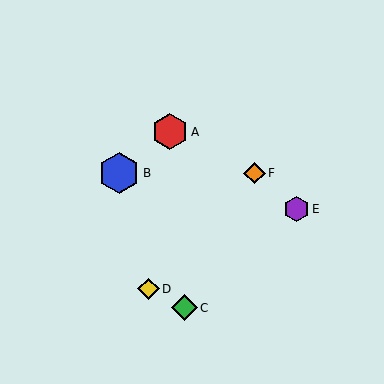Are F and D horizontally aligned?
No, F is at y≈173 and D is at y≈289.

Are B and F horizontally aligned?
Yes, both are at y≈173.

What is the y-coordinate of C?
Object C is at y≈308.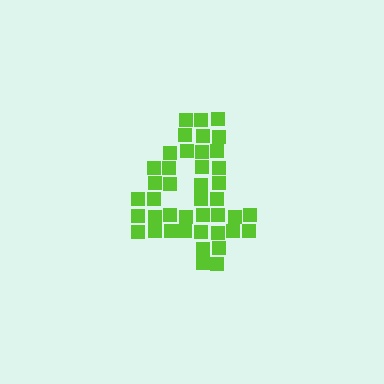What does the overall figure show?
The overall figure shows the digit 4.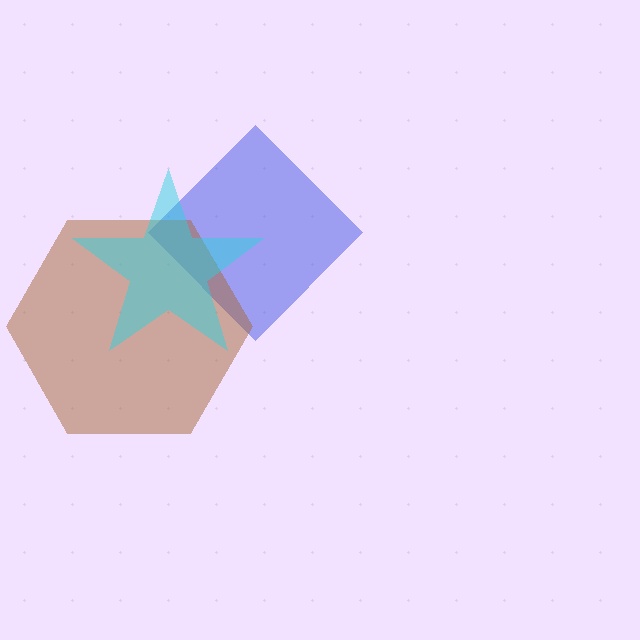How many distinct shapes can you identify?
There are 3 distinct shapes: a blue diamond, a brown hexagon, a cyan star.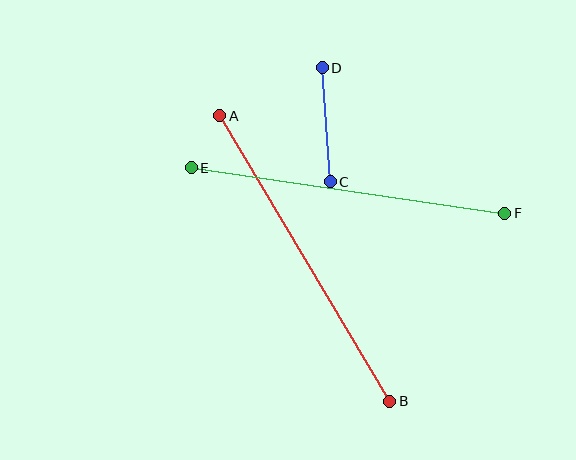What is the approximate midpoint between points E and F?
The midpoint is at approximately (348, 190) pixels.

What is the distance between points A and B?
The distance is approximately 332 pixels.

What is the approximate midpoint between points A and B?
The midpoint is at approximately (305, 258) pixels.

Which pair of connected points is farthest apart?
Points A and B are farthest apart.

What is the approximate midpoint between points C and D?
The midpoint is at approximately (326, 125) pixels.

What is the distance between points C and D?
The distance is approximately 114 pixels.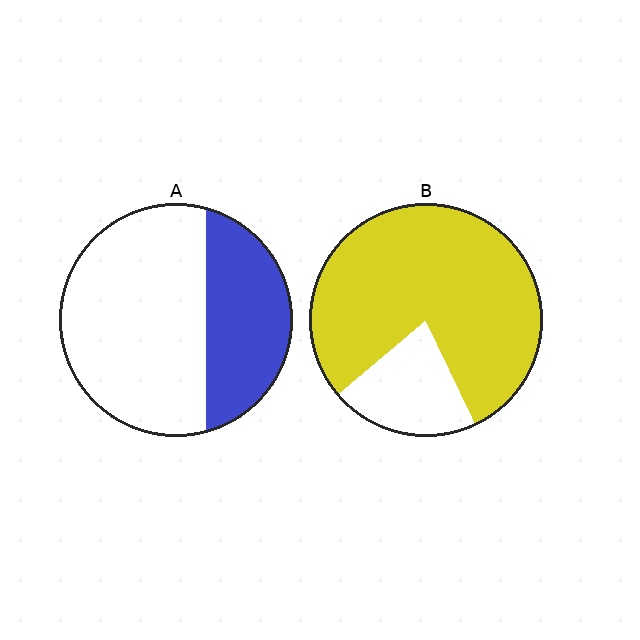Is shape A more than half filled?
No.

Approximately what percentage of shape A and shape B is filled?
A is approximately 35% and B is approximately 80%.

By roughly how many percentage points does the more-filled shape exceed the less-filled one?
By roughly 45 percentage points (B over A).